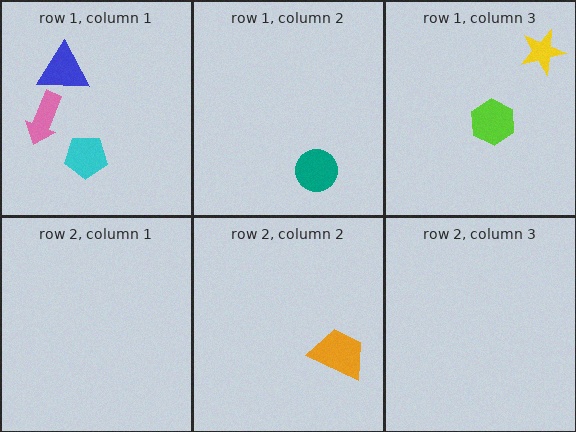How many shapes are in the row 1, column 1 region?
3.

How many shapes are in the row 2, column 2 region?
1.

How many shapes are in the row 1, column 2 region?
1.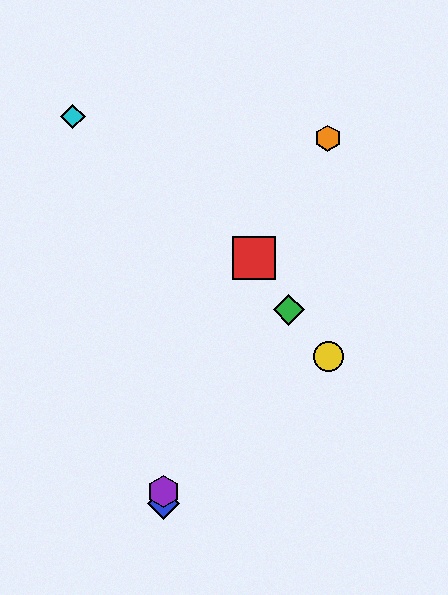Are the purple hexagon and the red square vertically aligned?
No, the purple hexagon is at x≈163 and the red square is at x≈254.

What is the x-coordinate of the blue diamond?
The blue diamond is at x≈163.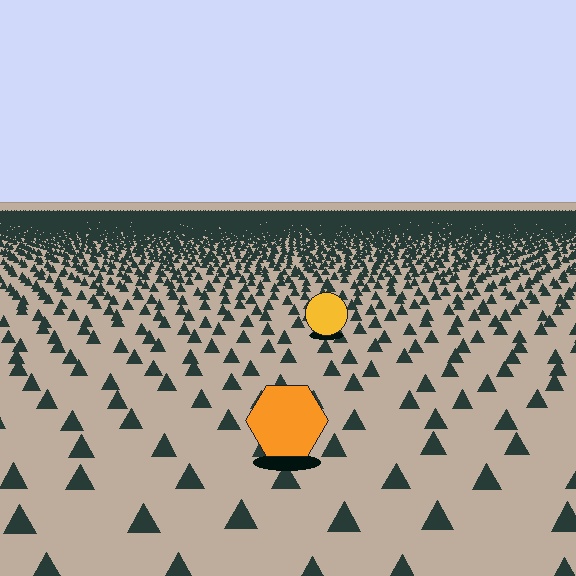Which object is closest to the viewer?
The orange hexagon is closest. The texture marks near it are larger and more spread out.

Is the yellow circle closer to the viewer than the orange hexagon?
No. The orange hexagon is closer — you can tell from the texture gradient: the ground texture is coarser near it.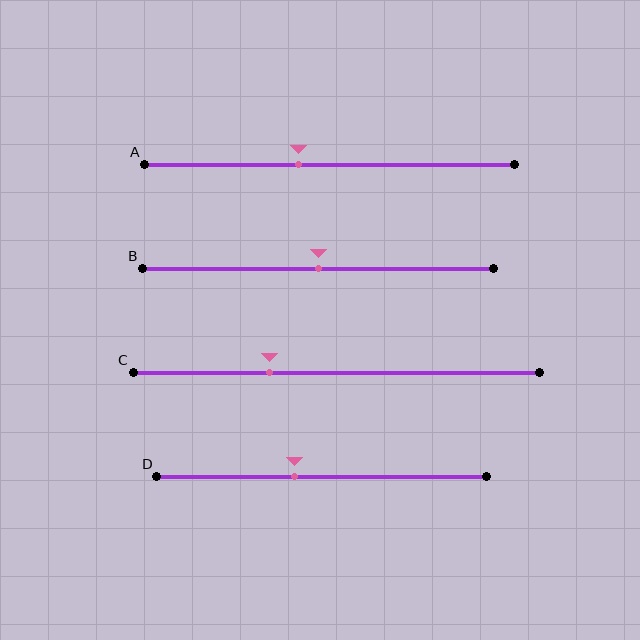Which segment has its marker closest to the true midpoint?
Segment B has its marker closest to the true midpoint.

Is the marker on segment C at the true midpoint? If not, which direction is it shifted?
No, the marker on segment C is shifted to the left by about 16% of the segment length.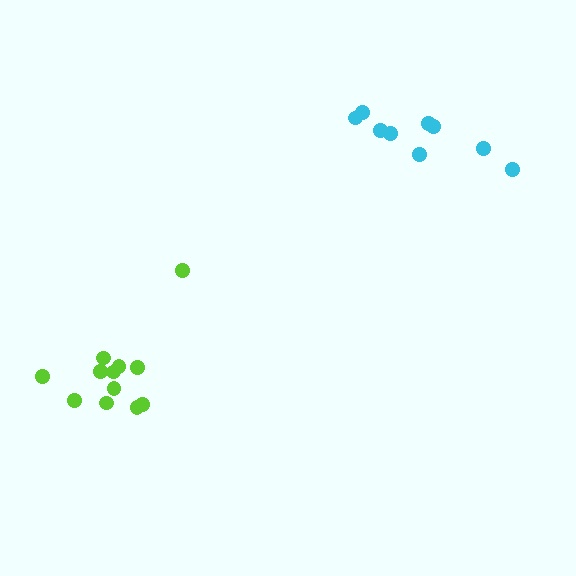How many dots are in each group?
Group 1: 9 dots, Group 2: 12 dots (21 total).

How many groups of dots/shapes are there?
There are 2 groups.